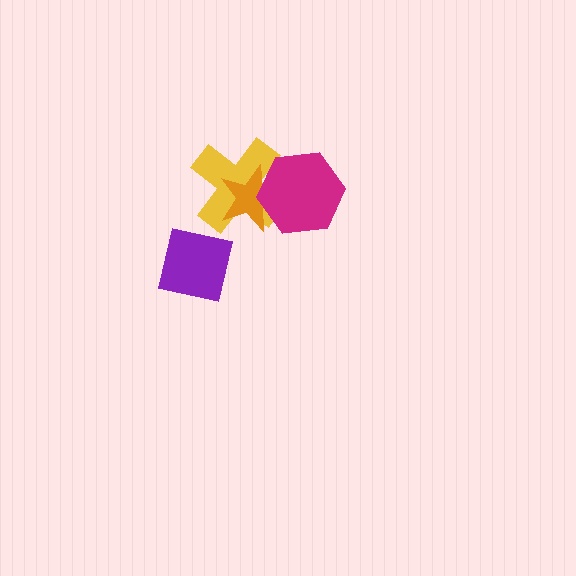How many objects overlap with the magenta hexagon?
2 objects overlap with the magenta hexagon.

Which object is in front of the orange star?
The magenta hexagon is in front of the orange star.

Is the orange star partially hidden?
Yes, it is partially covered by another shape.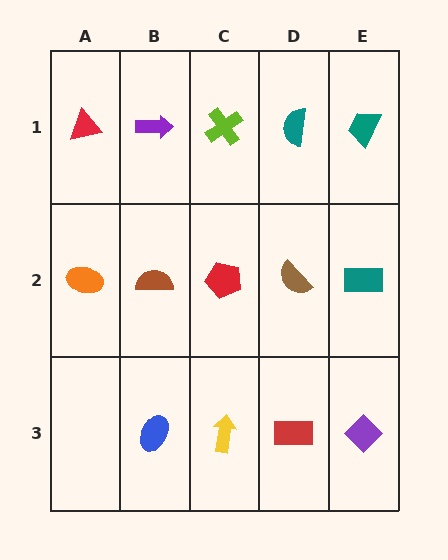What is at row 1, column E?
A teal trapezoid.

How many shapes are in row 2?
5 shapes.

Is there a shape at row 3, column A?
No, that cell is empty.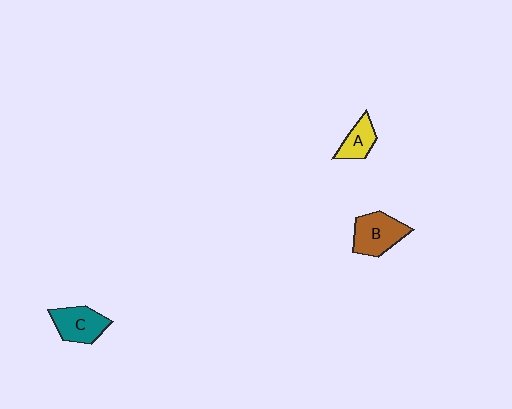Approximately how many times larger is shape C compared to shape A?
Approximately 1.4 times.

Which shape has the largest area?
Shape B (brown).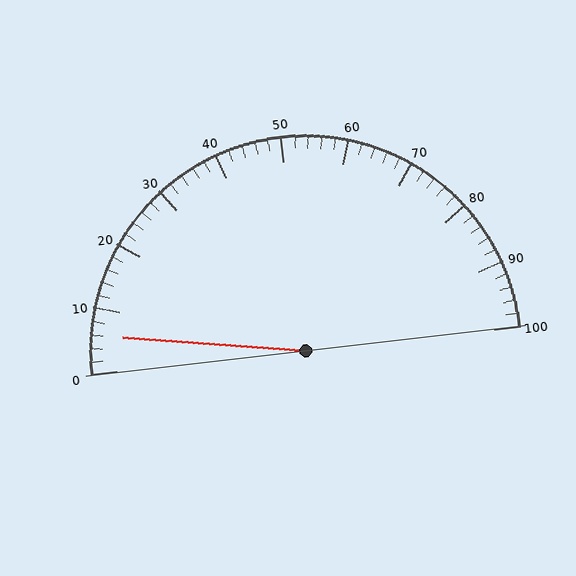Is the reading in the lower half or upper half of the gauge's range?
The reading is in the lower half of the range (0 to 100).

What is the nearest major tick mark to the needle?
The nearest major tick mark is 10.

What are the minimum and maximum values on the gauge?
The gauge ranges from 0 to 100.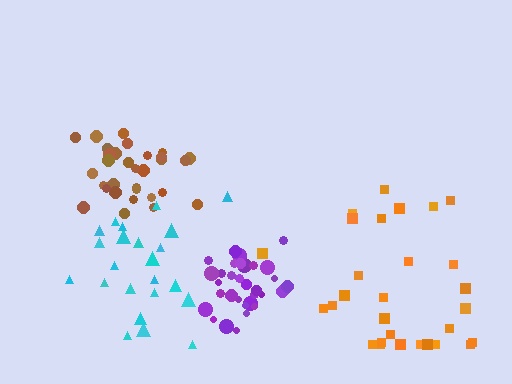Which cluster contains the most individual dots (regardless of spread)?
Purple (32).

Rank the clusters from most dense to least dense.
purple, brown, cyan, orange.